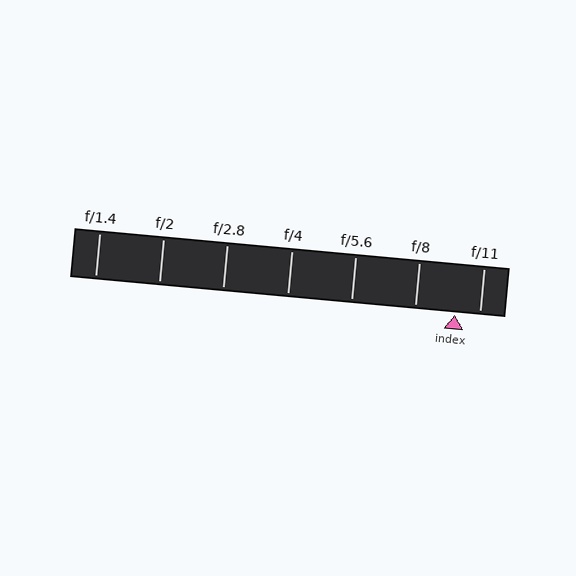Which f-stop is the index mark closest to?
The index mark is closest to f/11.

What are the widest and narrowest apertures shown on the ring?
The widest aperture shown is f/1.4 and the narrowest is f/11.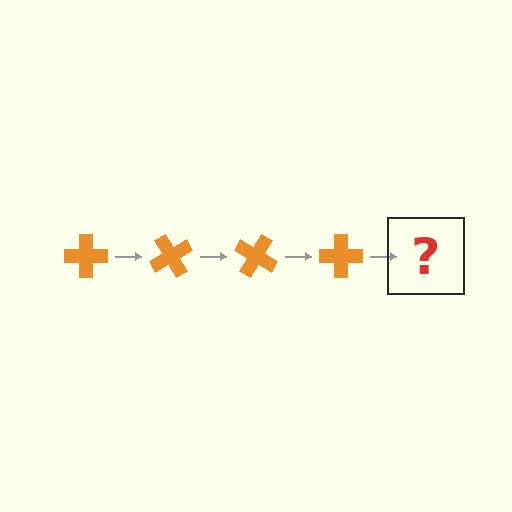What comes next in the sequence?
The next element should be an orange cross rotated 240 degrees.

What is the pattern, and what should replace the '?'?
The pattern is that the cross rotates 60 degrees each step. The '?' should be an orange cross rotated 240 degrees.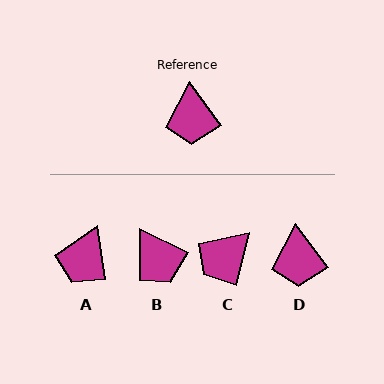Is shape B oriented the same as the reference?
No, it is off by about 28 degrees.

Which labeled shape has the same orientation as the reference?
D.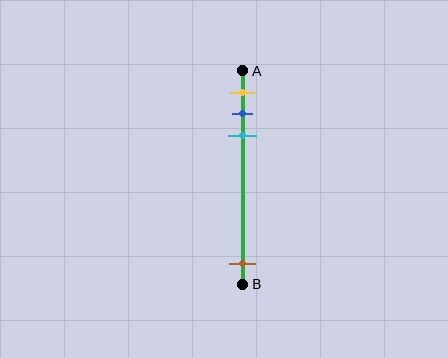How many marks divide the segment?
There are 4 marks dividing the segment.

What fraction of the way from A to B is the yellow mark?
The yellow mark is approximately 10% (0.1) of the way from A to B.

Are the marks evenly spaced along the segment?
No, the marks are not evenly spaced.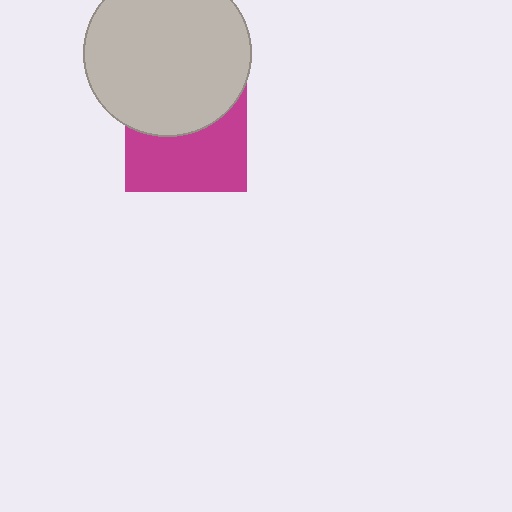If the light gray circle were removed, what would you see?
You would see the complete magenta square.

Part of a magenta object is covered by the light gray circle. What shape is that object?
It is a square.